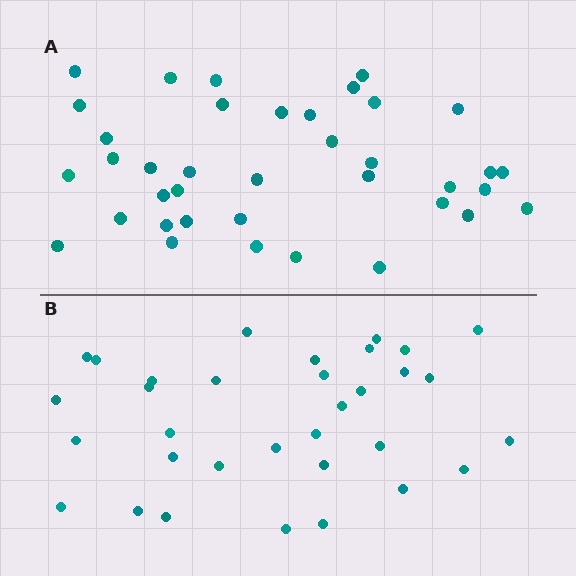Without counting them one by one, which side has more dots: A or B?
Region A (the top region) has more dots.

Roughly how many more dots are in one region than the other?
Region A has about 5 more dots than region B.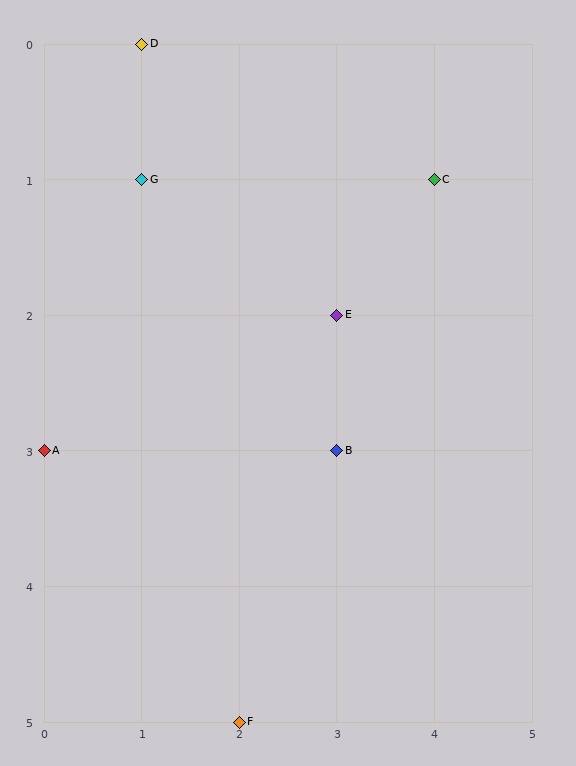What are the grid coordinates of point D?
Point D is at grid coordinates (1, 0).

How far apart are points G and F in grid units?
Points G and F are 1 column and 4 rows apart (about 4.1 grid units diagonally).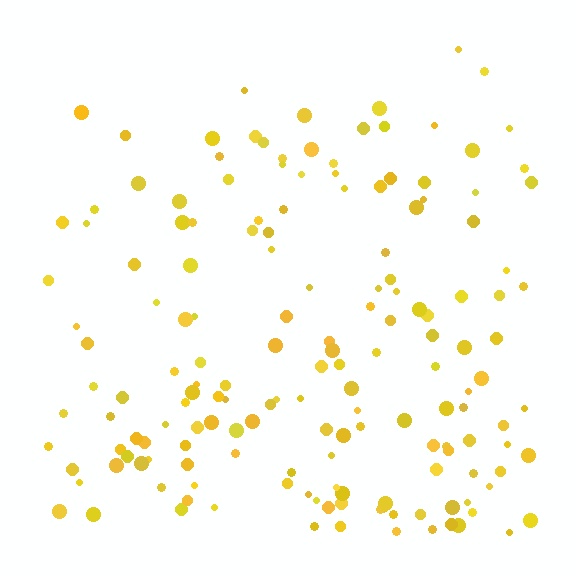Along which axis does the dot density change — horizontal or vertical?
Vertical.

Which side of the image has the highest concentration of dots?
The bottom.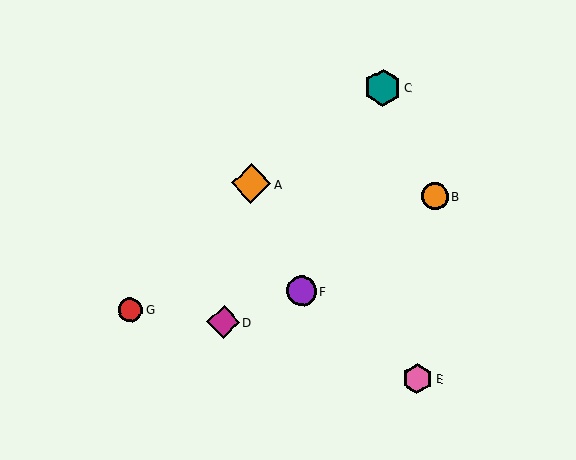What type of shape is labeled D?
Shape D is a magenta diamond.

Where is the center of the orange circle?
The center of the orange circle is at (435, 196).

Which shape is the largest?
The orange diamond (labeled A) is the largest.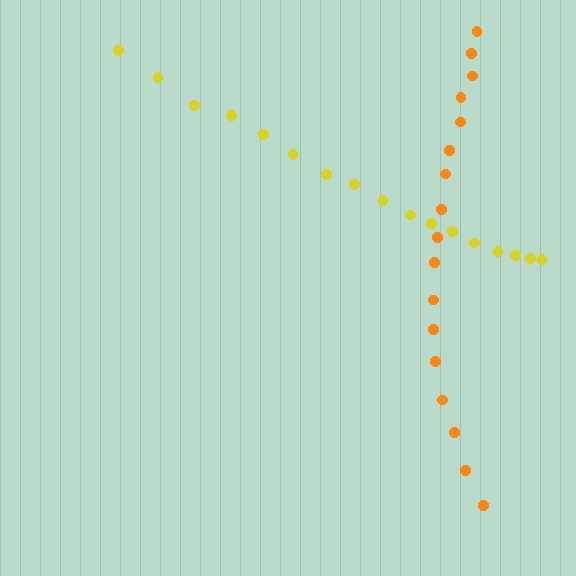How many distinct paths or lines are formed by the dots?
There are 2 distinct paths.